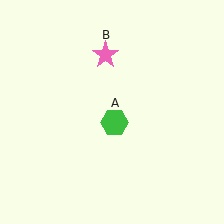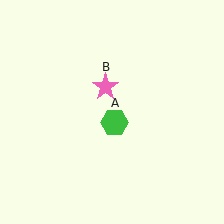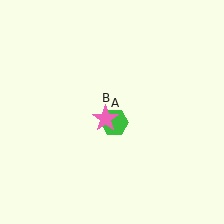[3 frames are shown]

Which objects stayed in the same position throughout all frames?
Green hexagon (object A) remained stationary.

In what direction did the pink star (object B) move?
The pink star (object B) moved down.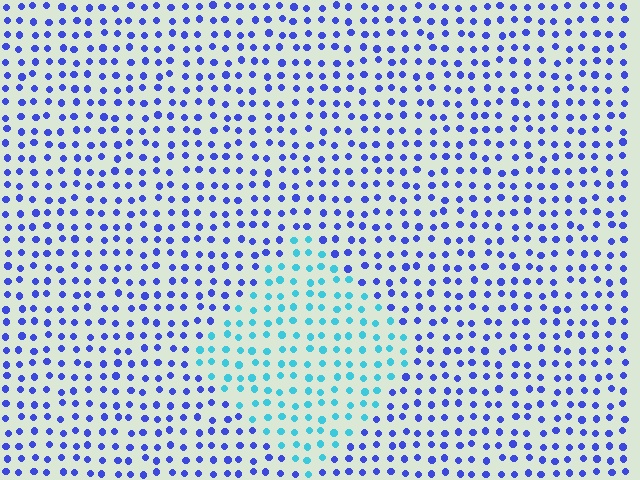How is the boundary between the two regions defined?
The boundary is defined purely by a slight shift in hue (about 48 degrees). Spacing, size, and orientation are identical on both sides.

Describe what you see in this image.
The image is filled with small blue elements in a uniform arrangement. A diamond-shaped region is visible where the elements are tinted to a slightly different hue, forming a subtle color boundary.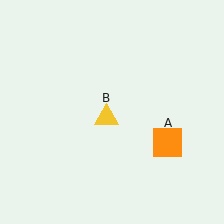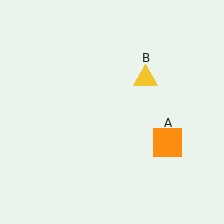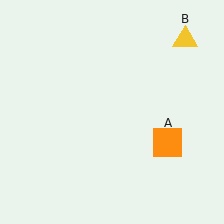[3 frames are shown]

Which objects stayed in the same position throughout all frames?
Orange square (object A) remained stationary.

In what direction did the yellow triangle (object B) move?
The yellow triangle (object B) moved up and to the right.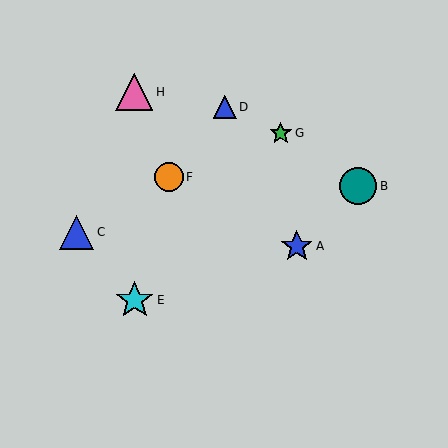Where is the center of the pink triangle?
The center of the pink triangle is at (134, 92).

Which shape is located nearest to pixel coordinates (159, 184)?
The orange circle (labeled F) at (169, 177) is nearest to that location.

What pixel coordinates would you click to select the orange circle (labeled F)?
Click at (169, 177) to select the orange circle F.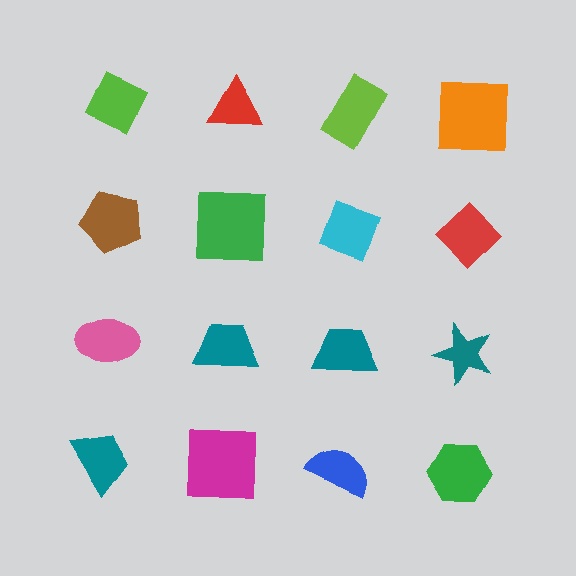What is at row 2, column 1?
A brown pentagon.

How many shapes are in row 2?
4 shapes.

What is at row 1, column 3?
A lime rectangle.